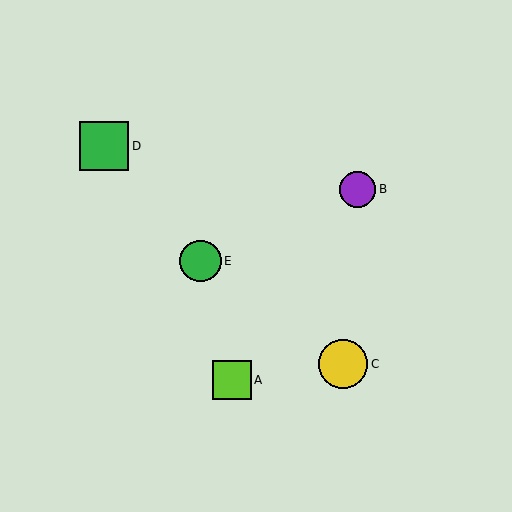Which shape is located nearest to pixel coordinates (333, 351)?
The yellow circle (labeled C) at (343, 364) is nearest to that location.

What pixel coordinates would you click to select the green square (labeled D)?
Click at (104, 146) to select the green square D.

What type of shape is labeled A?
Shape A is a lime square.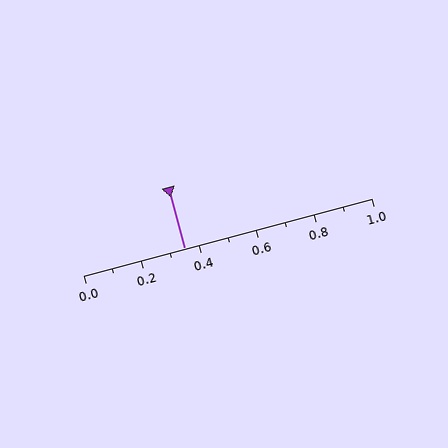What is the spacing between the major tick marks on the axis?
The major ticks are spaced 0.2 apart.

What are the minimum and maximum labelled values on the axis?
The axis runs from 0.0 to 1.0.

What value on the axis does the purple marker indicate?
The marker indicates approximately 0.35.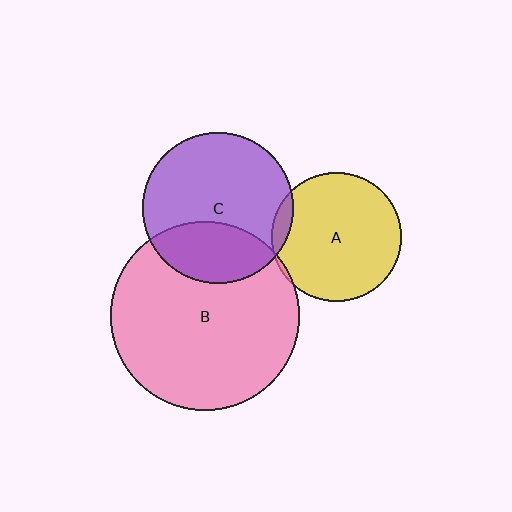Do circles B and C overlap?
Yes.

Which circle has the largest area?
Circle B (pink).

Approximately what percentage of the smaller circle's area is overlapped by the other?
Approximately 30%.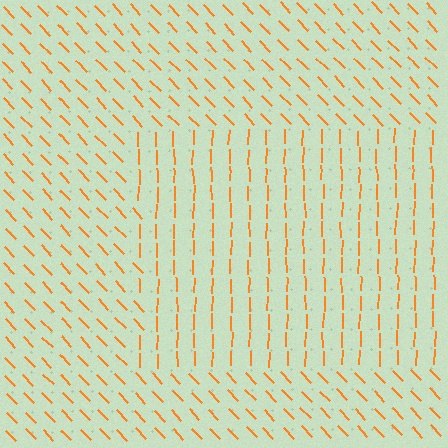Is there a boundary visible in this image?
Yes, there is a texture boundary formed by a change in line orientation.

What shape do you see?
I see a rectangle.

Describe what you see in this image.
The image is filled with small orange line segments. A rectangle region in the image has lines oriented differently from the surrounding lines, creating a visible texture boundary.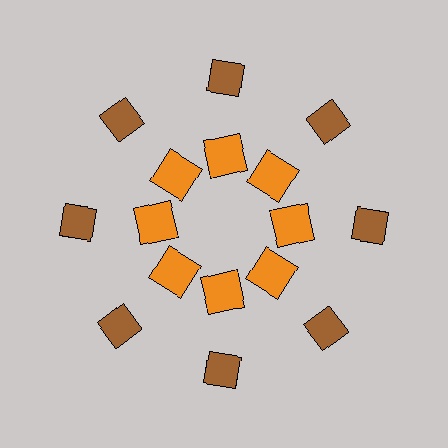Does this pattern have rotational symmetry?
Yes, this pattern has 8-fold rotational symmetry. It looks the same after rotating 45 degrees around the center.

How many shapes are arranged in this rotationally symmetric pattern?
There are 16 shapes, arranged in 8 groups of 2.